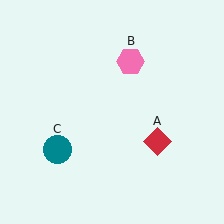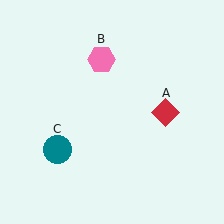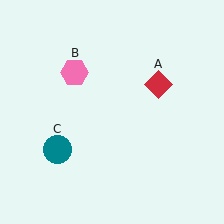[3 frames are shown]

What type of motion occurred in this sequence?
The red diamond (object A), pink hexagon (object B) rotated counterclockwise around the center of the scene.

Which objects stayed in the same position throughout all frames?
Teal circle (object C) remained stationary.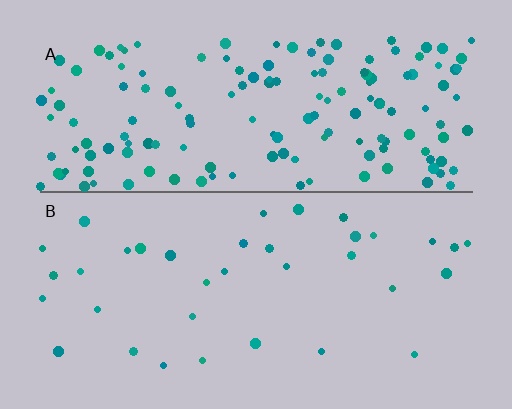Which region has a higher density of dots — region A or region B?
A (the top).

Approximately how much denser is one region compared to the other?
Approximately 4.5× — region A over region B.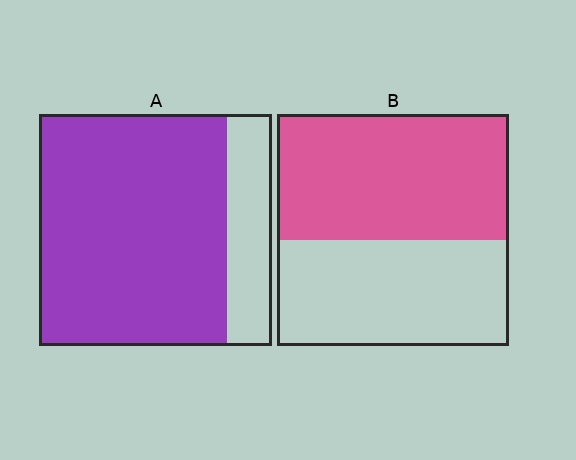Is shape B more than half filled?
Yes.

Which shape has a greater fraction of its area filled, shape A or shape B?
Shape A.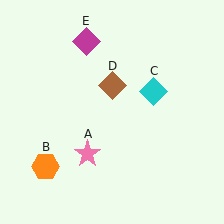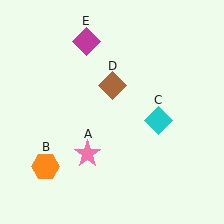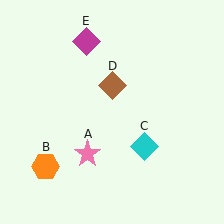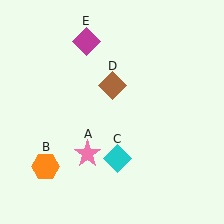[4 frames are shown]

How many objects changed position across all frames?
1 object changed position: cyan diamond (object C).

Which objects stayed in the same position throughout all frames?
Pink star (object A) and orange hexagon (object B) and brown diamond (object D) and magenta diamond (object E) remained stationary.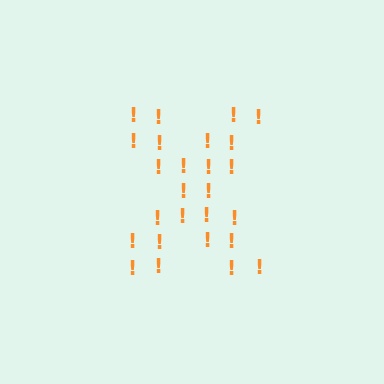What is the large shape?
The large shape is the letter X.